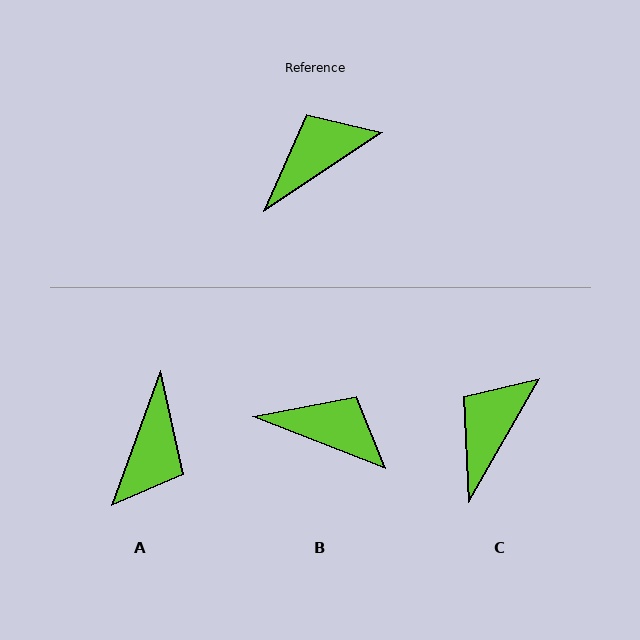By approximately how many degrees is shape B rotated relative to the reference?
Approximately 55 degrees clockwise.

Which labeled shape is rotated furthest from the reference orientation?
A, about 143 degrees away.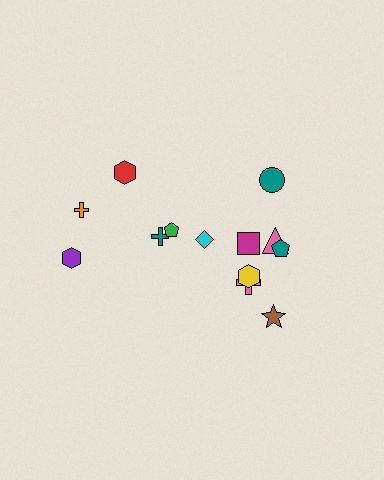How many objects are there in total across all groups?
There are 13 objects.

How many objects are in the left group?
There are 5 objects.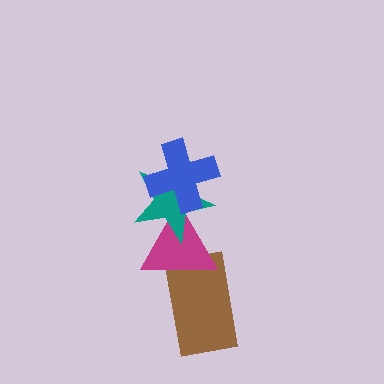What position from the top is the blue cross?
The blue cross is 1st from the top.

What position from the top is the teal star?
The teal star is 2nd from the top.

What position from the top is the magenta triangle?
The magenta triangle is 3rd from the top.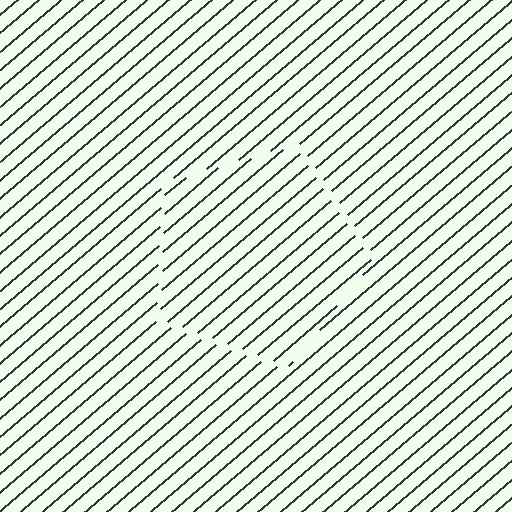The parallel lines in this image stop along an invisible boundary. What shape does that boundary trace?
An illusory pentagon. The interior of the shape contains the same grating, shifted by half a period — the contour is defined by the phase discontinuity where line-ends from the inner and outer gratings abut.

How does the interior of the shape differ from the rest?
The interior of the shape contains the same grating, shifted by half a period — the contour is defined by the phase discontinuity where line-ends from the inner and outer gratings abut.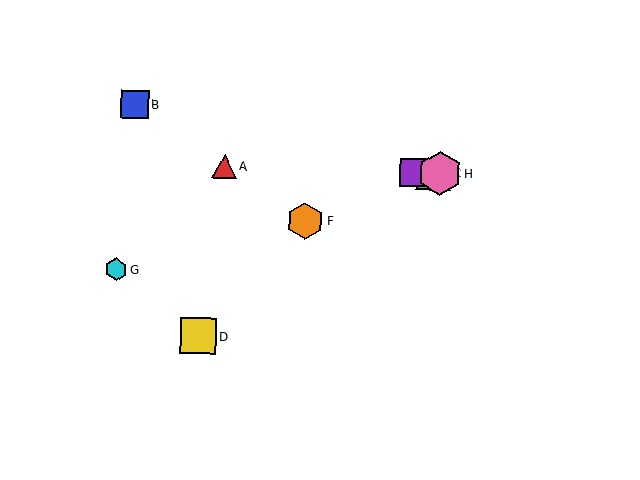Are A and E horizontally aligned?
Yes, both are at y≈166.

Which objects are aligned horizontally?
Objects A, C, E, H are aligned horizontally.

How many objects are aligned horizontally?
4 objects (A, C, E, H) are aligned horizontally.